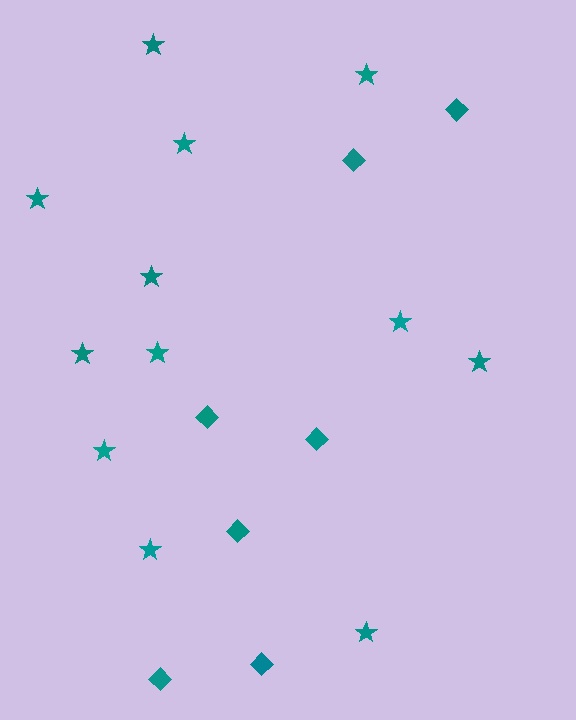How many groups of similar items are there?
There are 2 groups: one group of diamonds (7) and one group of stars (12).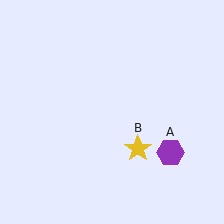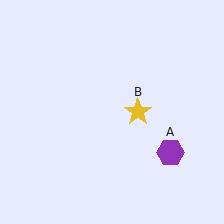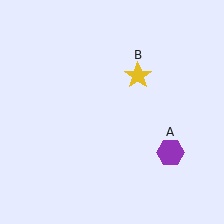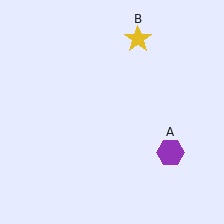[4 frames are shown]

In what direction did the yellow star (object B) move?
The yellow star (object B) moved up.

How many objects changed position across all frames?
1 object changed position: yellow star (object B).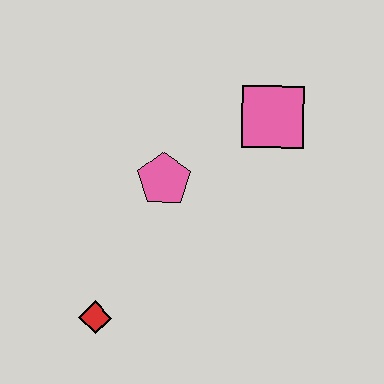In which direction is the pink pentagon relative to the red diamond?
The pink pentagon is above the red diamond.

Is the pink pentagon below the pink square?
Yes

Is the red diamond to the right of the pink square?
No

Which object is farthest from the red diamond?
The pink square is farthest from the red diamond.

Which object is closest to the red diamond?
The pink pentagon is closest to the red diamond.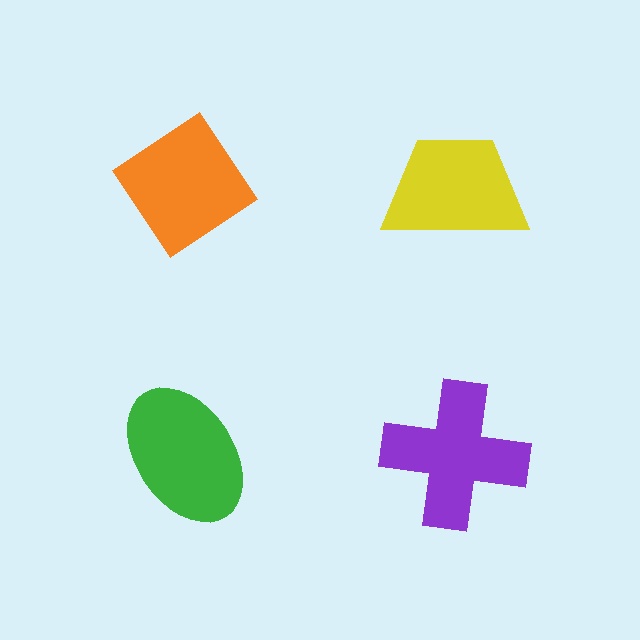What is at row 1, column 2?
A yellow trapezoid.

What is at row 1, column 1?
An orange diamond.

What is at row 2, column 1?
A green ellipse.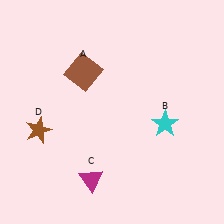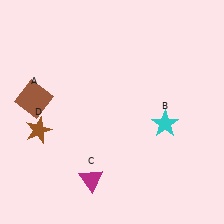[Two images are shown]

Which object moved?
The brown square (A) moved left.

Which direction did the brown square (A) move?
The brown square (A) moved left.